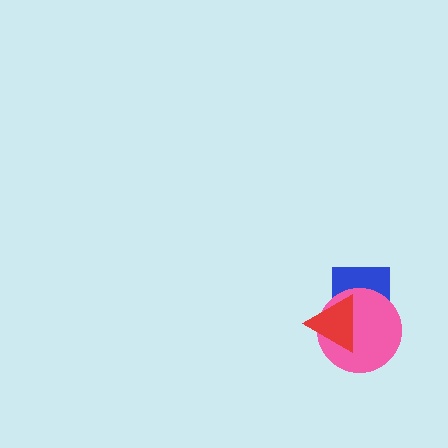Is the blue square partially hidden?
Yes, it is partially covered by another shape.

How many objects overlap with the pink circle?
2 objects overlap with the pink circle.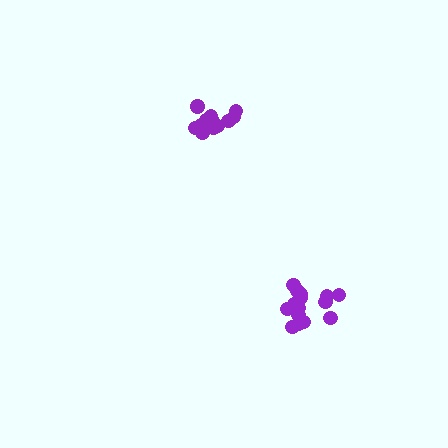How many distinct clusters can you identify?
There are 2 distinct clusters.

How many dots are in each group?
Group 1: 15 dots, Group 2: 17 dots (32 total).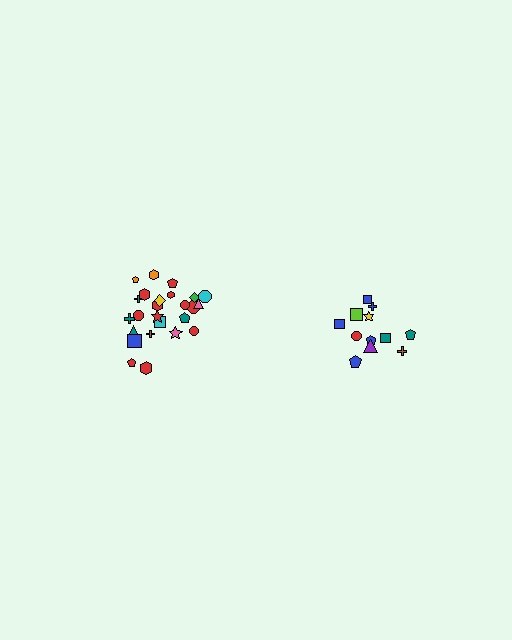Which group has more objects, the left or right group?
The left group.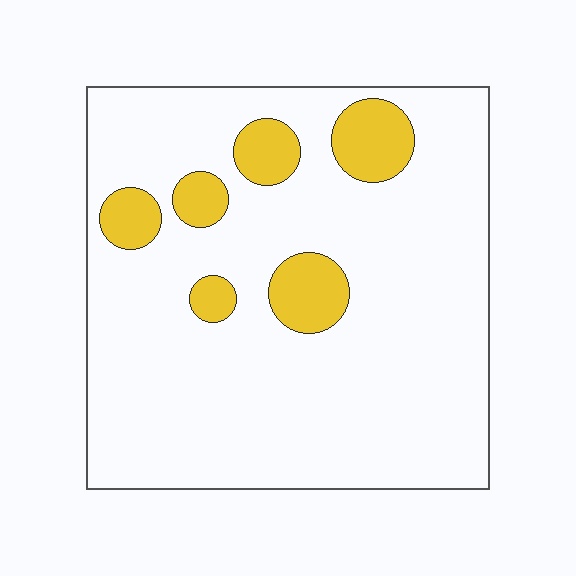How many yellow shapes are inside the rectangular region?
6.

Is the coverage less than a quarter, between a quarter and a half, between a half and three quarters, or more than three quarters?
Less than a quarter.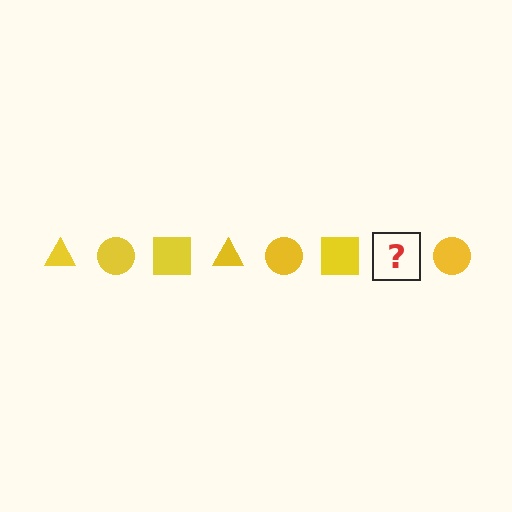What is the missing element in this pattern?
The missing element is a yellow triangle.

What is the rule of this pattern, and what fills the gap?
The rule is that the pattern cycles through triangle, circle, square shapes in yellow. The gap should be filled with a yellow triangle.